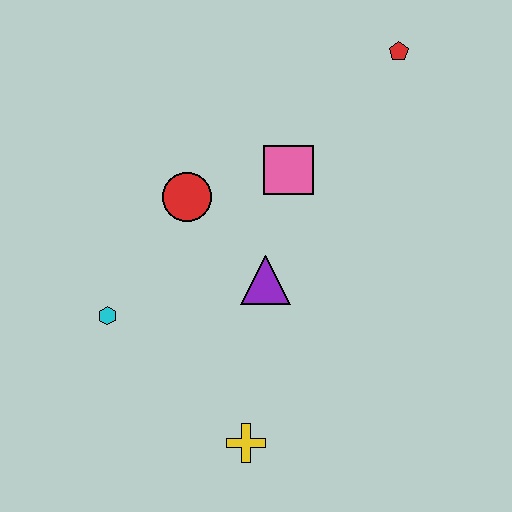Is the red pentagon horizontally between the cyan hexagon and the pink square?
No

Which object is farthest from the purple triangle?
The red pentagon is farthest from the purple triangle.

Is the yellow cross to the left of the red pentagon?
Yes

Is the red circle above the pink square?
No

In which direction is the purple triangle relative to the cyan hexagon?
The purple triangle is to the right of the cyan hexagon.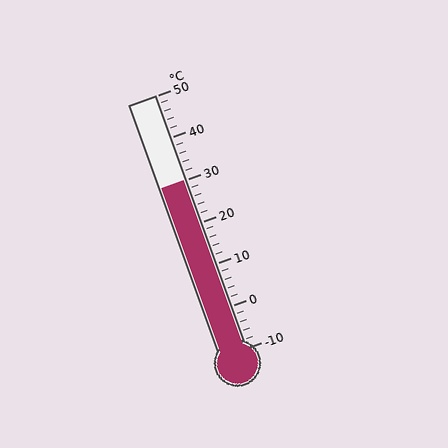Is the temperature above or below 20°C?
The temperature is above 20°C.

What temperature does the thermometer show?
The thermometer shows approximately 30°C.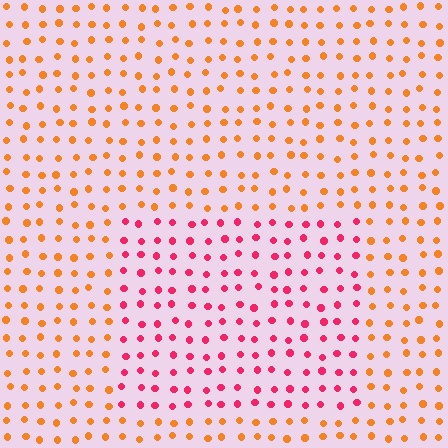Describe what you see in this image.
The image is filled with small orange elements in a uniform arrangement. A rectangle-shaped region is visible where the elements are tinted to a slightly different hue, forming a subtle color boundary.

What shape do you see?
I see a rectangle.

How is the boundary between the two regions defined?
The boundary is defined purely by a slight shift in hue (about 47 degrees). Spacing, size, and orientation are identical on both sides.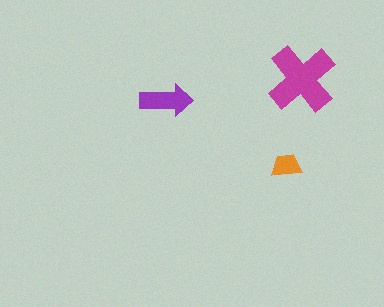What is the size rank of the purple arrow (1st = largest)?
2nd.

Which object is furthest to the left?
The purple arrow is leftmost.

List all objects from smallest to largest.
The orange trapezoid, the purple arrow, the magenta cross.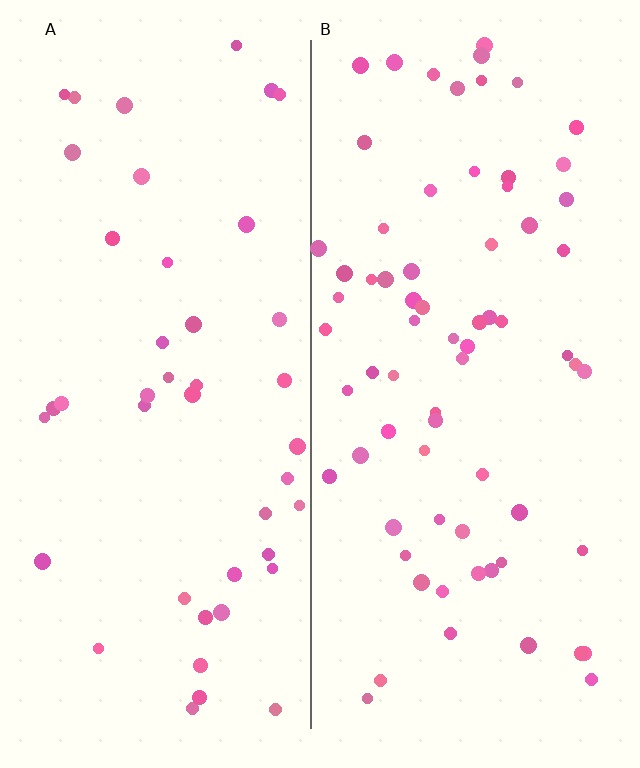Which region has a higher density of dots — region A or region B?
B (the right).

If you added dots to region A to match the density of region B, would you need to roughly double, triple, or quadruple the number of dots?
Approximately double.